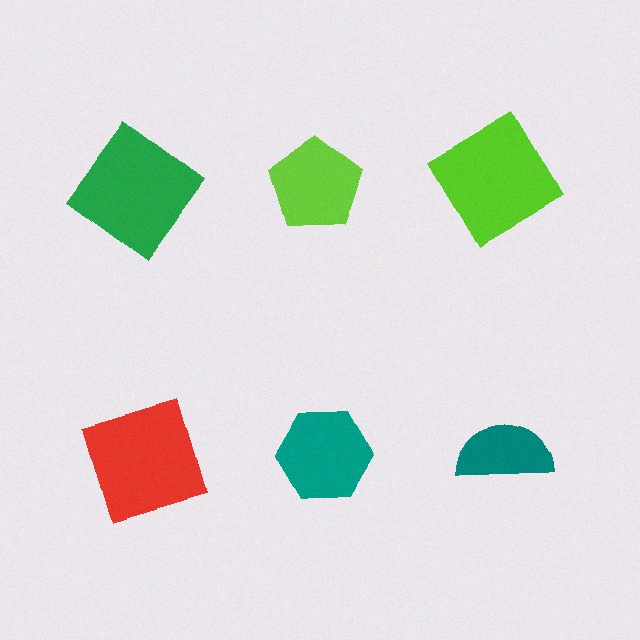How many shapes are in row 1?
3 shapes.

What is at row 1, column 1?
A green diamond.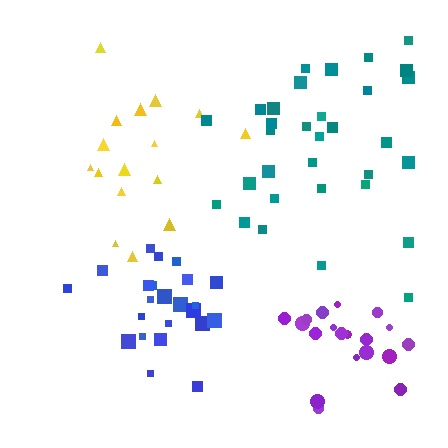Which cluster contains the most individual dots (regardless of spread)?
Teal (32).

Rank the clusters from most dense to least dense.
blue, purple, teal, yellow.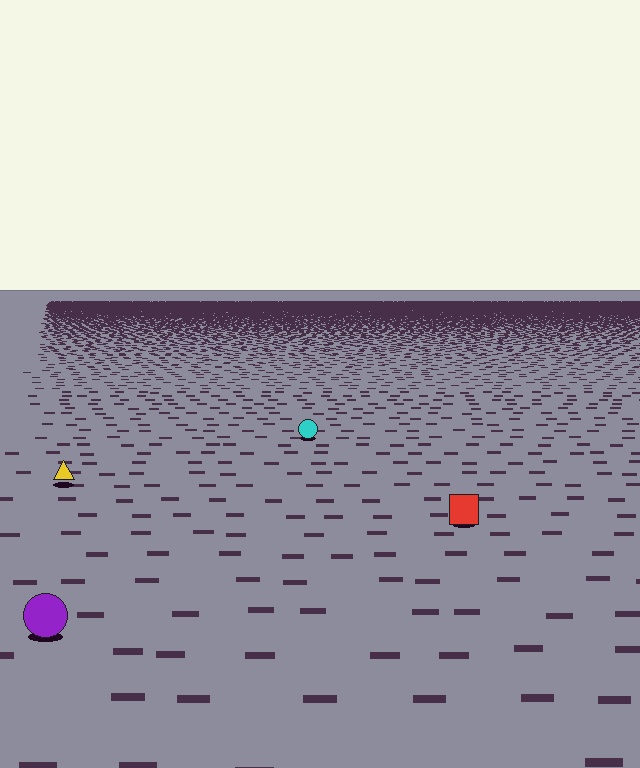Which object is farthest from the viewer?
The cyan circle is farthest from the viewer. It appears smaller and the ground texture around it is denser.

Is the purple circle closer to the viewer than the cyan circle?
Yes. The purple circle is closer — you can tell from the texture gradient: the ground texture is coarser near it.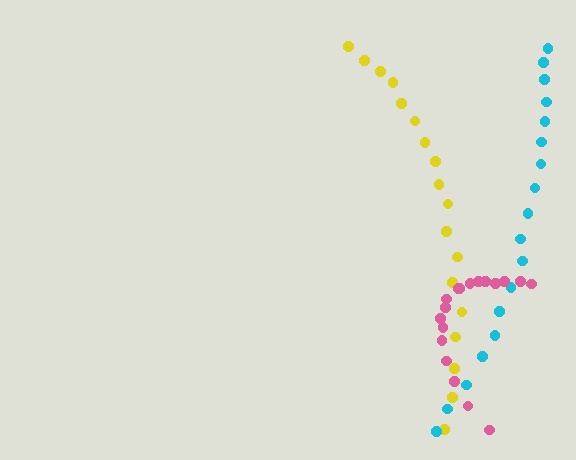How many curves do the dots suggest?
There are 3 distinct paths.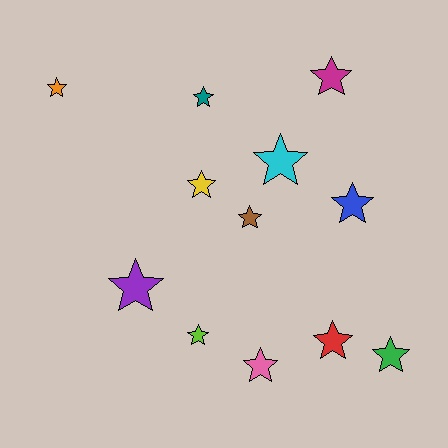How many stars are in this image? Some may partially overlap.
There are 12 stars.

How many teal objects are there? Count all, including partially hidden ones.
There is 1 teal object.